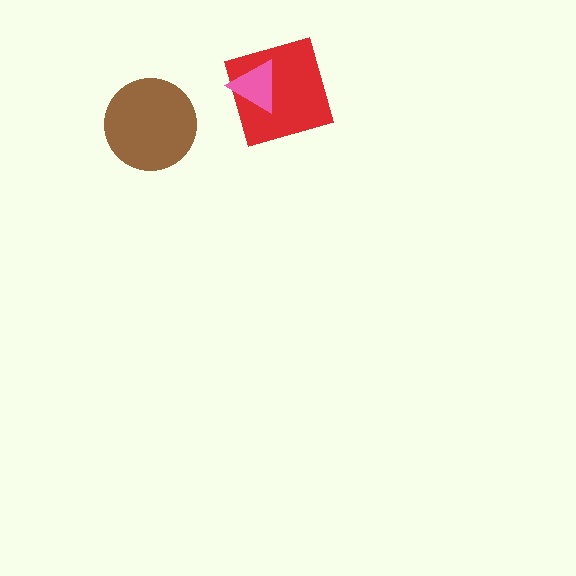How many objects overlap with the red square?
1 object overlaps with the red square.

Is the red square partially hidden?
Yes, it is partially covered by another shape.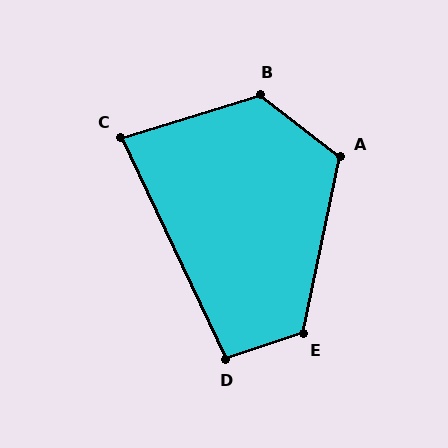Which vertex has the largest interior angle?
B, at approximately 125 degrees.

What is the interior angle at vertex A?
Approximately 116 degrees (obtuse).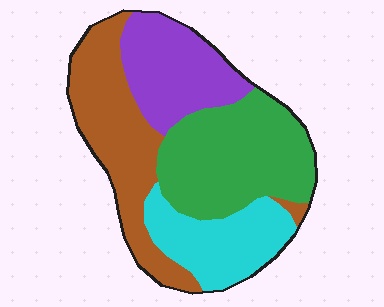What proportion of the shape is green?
Green covers 32% of the shape.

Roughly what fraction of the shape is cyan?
Cyan covers 19% of the shape.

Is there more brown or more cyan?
Brown.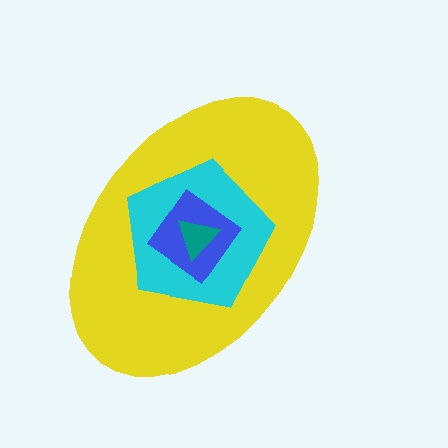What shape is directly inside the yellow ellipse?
The cyan pentagon.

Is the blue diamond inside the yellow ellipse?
Yes.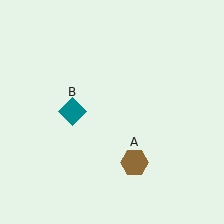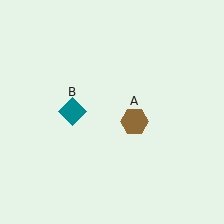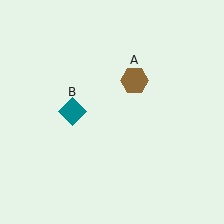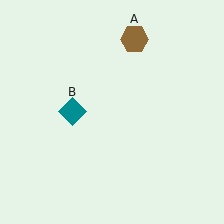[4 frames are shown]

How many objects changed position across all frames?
1 object changed position: brown hexagon (object A).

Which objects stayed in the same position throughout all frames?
Teal diamond (object B) remained stationary.